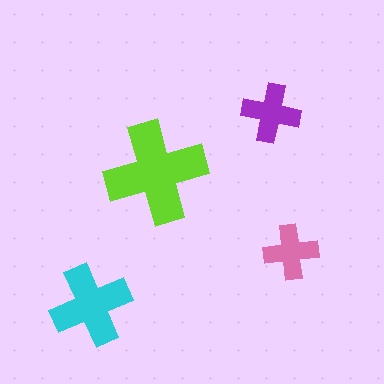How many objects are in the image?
There are 4 objects in the image.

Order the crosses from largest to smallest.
the lime one, the cyan one, the purple one, the pink one.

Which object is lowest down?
The cyan cross is bottommost.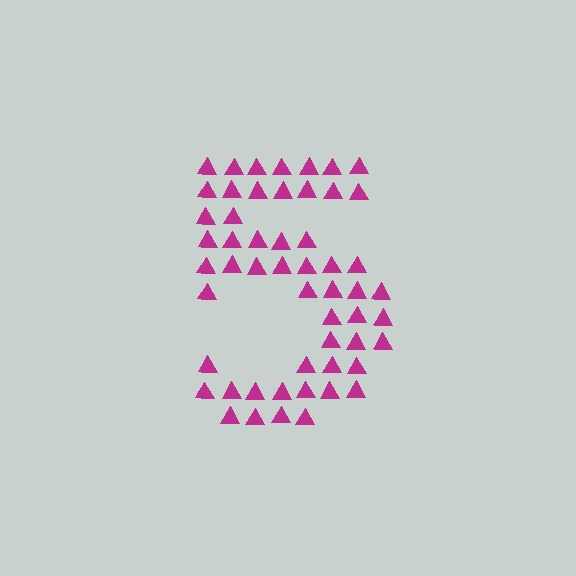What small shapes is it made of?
It is made of small triangles.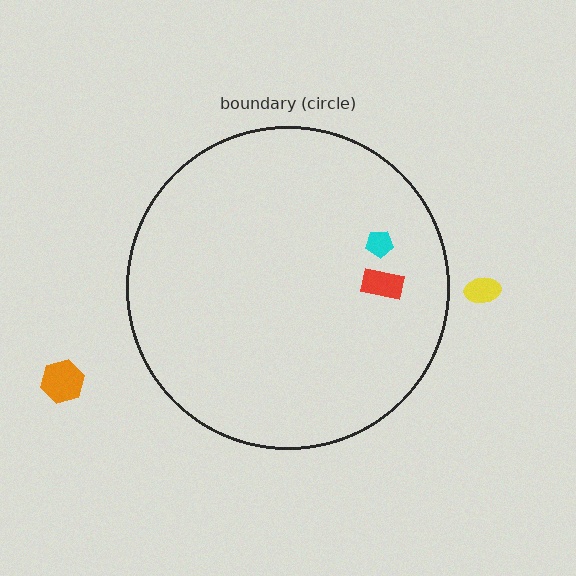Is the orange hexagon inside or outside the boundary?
Outside.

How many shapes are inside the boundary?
2 inside, 2 outside.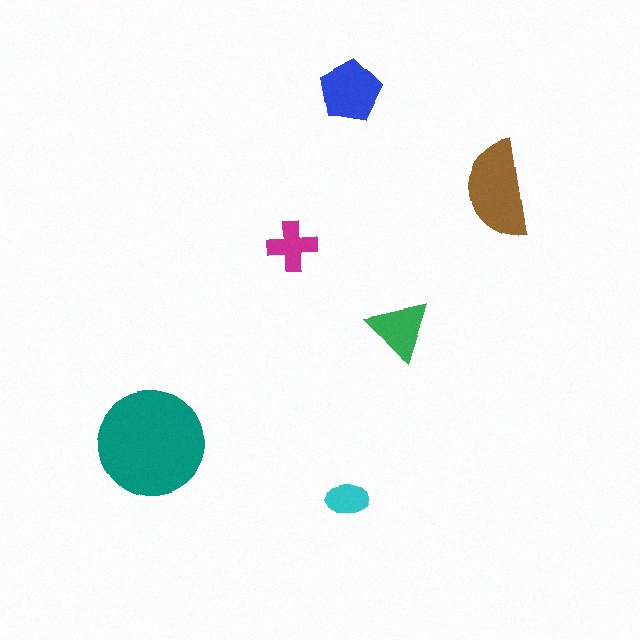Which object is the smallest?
The cyan ellipse.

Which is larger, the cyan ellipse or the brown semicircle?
The brown semicircle.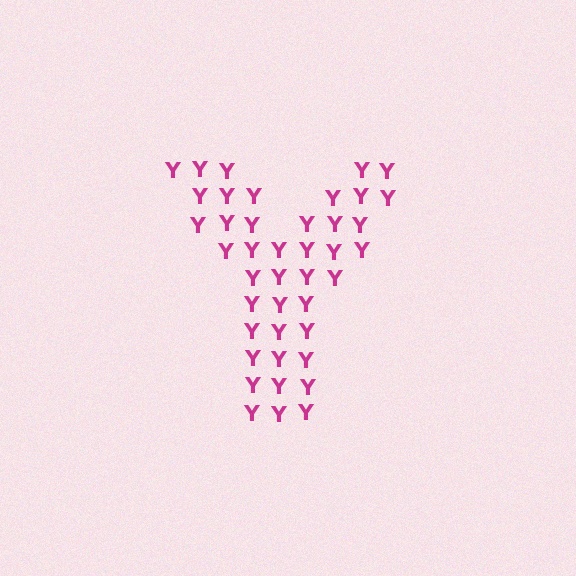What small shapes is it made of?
It is made of small letter Y's.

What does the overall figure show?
The overall figure shows the letter Y.